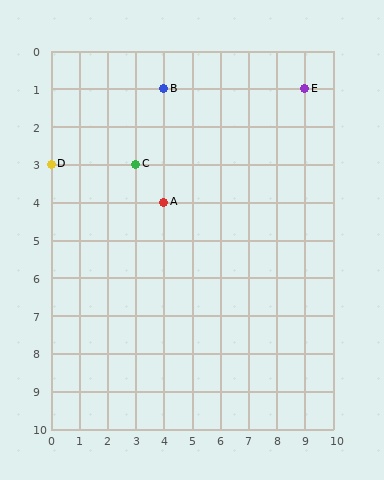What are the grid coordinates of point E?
Point E is at grid coordinates (9, 1).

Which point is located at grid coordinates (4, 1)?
Point B is at (4, 1).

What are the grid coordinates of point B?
Point B is at grid coordinates (4, 1).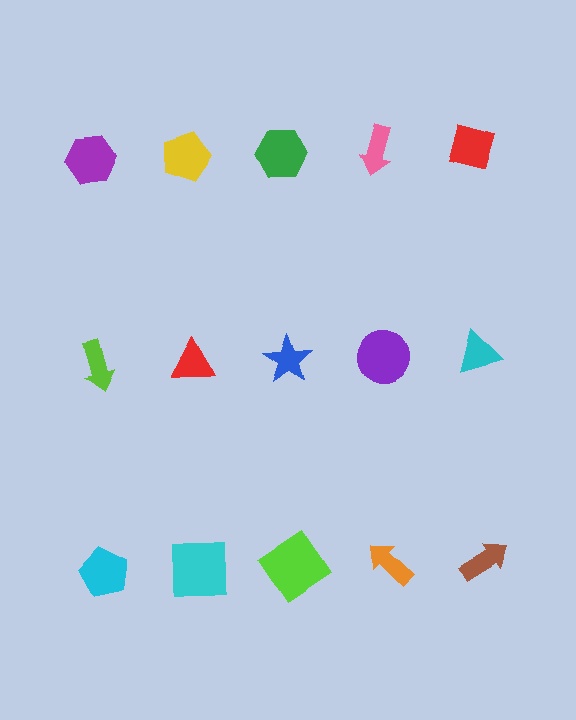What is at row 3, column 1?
A cyan pentagon.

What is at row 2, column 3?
A blue star.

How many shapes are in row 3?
5 shapes.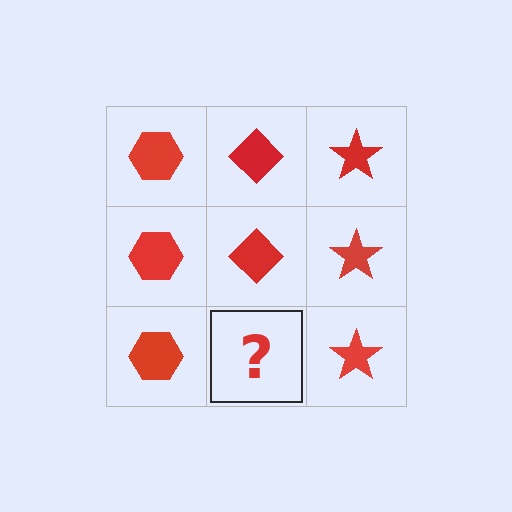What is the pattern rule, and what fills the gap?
The rule is that each column has a consistent shape. The gap should be filled with a red diamond.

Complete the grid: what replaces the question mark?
The question mark should be replaced with a red diamond.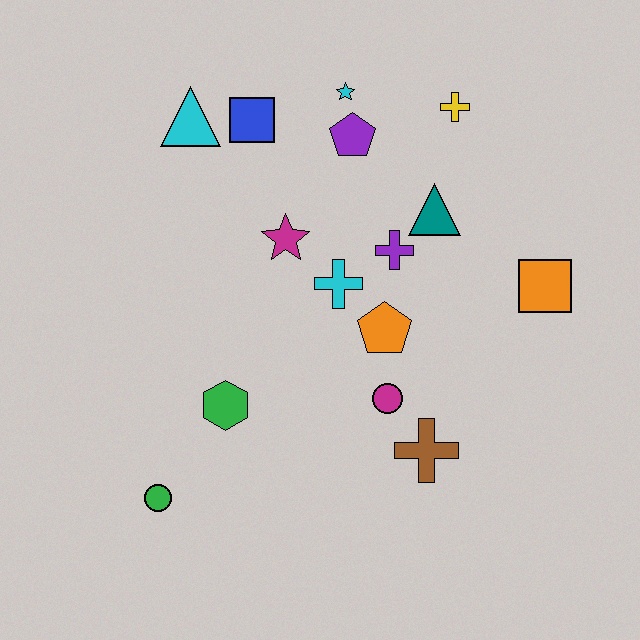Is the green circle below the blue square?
Yes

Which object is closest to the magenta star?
The cyan cross is closest to the magenta star.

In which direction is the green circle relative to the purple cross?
The green circle is below the purple cross.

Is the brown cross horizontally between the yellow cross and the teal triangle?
No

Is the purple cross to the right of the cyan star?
Yes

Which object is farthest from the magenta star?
The green circle is farthest from the magenta star.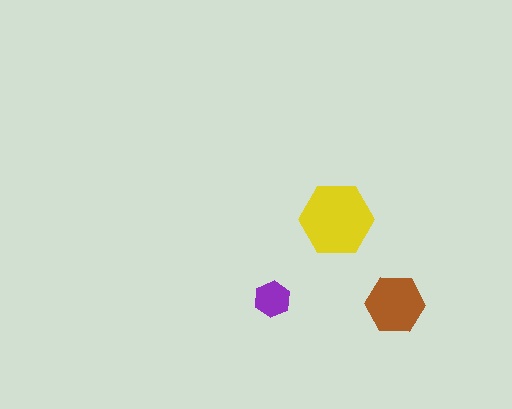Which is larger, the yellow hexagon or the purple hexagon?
The yellow one.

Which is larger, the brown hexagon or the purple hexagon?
The brown one.